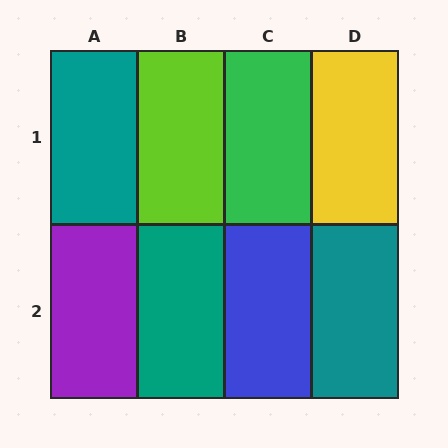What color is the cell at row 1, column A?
Teal.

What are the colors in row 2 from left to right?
Purple, teal, blue, teal.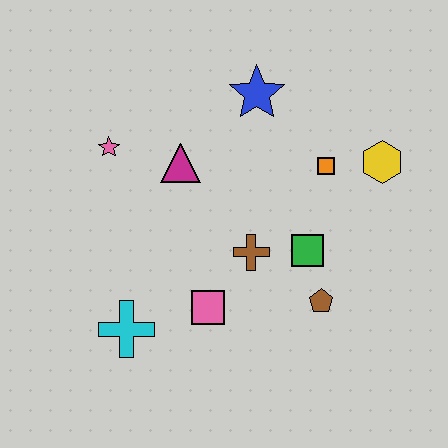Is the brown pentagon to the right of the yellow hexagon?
No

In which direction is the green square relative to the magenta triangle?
The green square is to the right of the magenta triangle.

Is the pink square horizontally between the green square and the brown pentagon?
No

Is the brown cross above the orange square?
No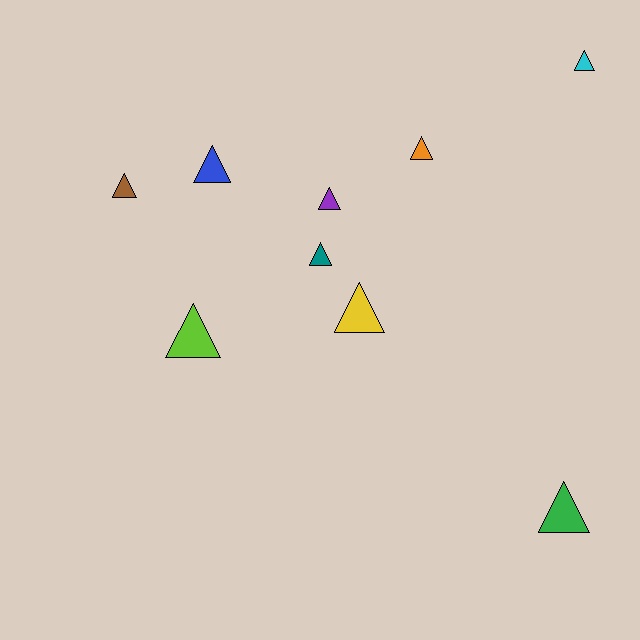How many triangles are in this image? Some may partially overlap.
There are 9 triangles.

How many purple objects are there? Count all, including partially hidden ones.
There is 1 purple object.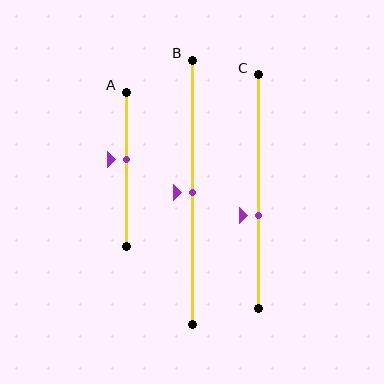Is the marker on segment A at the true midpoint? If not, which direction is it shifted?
No, the marker on segment A is shifted upward by about 7% of the segment length.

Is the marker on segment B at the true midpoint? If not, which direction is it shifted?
Yes, the marker on segment B is at the true midpoint.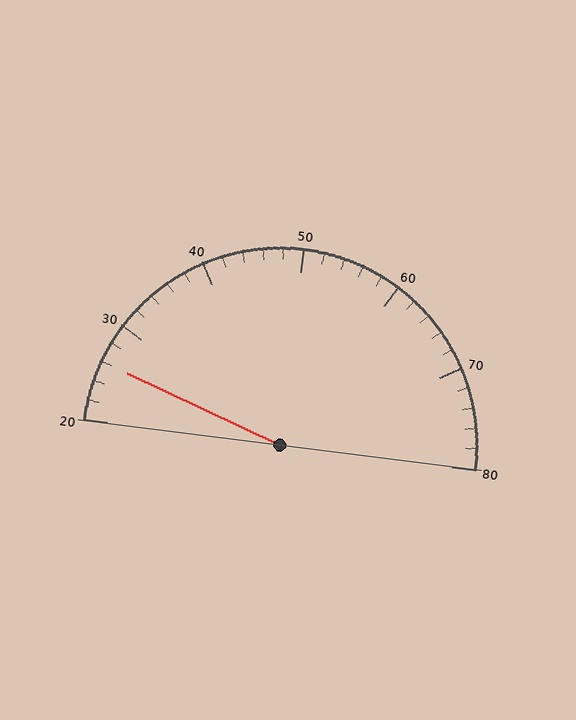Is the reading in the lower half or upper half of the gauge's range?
The reading is in the lower half of the range (20 to 80).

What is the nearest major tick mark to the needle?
The nearest major tick mark is 30.